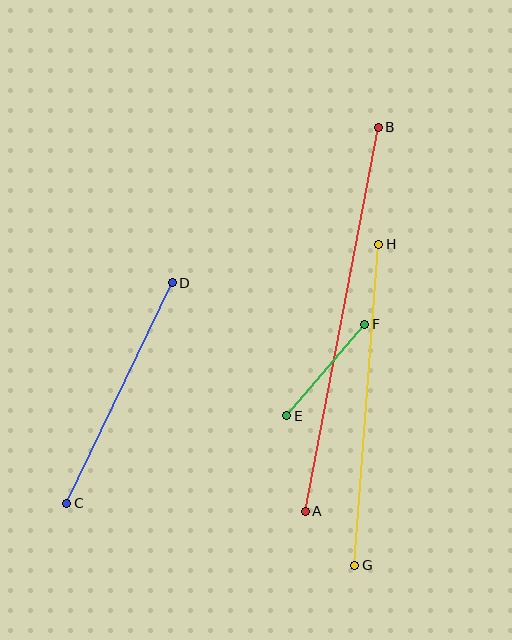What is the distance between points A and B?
The distance is approximately 391 pixels.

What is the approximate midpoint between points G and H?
The midpoint is at approximately (367, 405) pixels.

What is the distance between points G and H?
The distance is approximately 321 pixels.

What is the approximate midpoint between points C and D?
The midpoint is at approximately (119, 393) pixels.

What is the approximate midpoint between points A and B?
The midpoint is at approximately (342, 319) pixels.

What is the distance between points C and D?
The distance is approximately 244 pixels.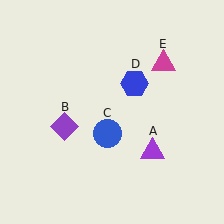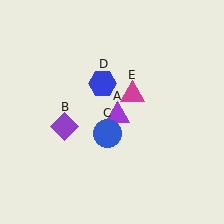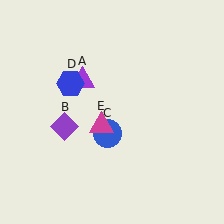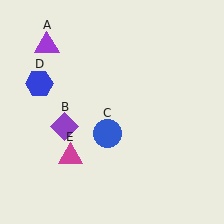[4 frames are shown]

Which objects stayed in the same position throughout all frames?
Purple diamond (object B) and blue circle (object C) remained stationary.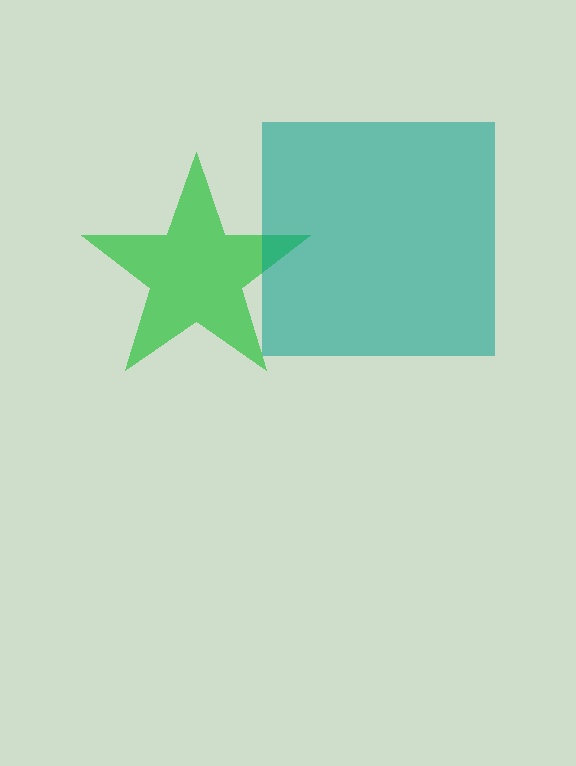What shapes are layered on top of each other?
The layered shapes are: a green star, a teal square.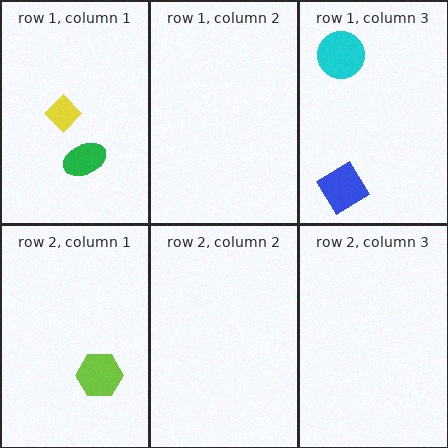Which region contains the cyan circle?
The row 1, column 3 region.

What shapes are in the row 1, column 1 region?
The green ellipse, the yellow diamond.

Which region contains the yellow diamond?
The row 1, column 1 region.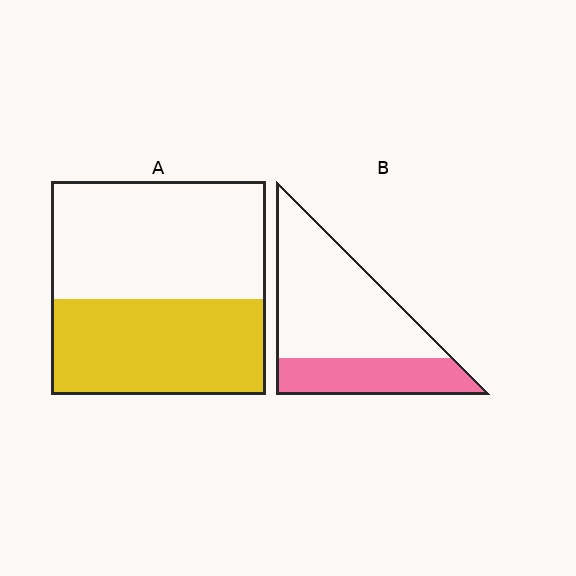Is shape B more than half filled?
No.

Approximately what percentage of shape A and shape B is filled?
A is approximately 45% and B is approximately 30%.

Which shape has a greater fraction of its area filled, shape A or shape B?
Shape A.